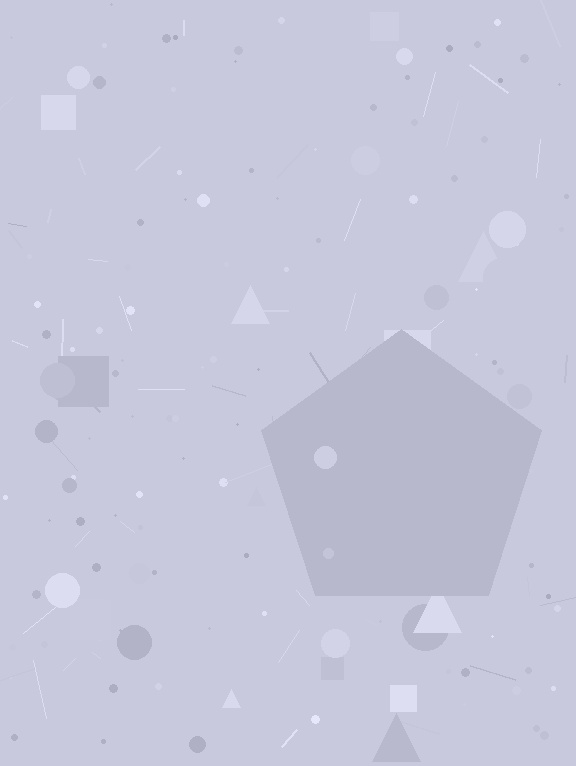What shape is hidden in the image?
A pentagon is hidden in the image.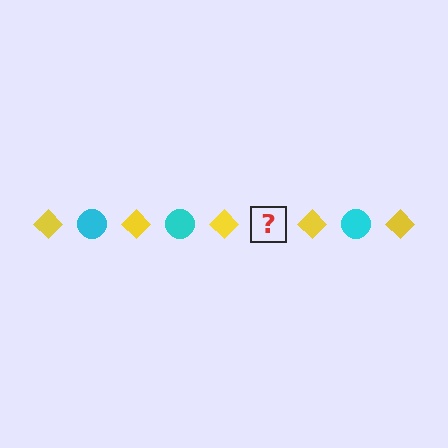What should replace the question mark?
The question mark should be replaced with a cyan circle.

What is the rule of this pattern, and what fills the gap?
The rule is that the pattern alternates between yellow diamond and cyan circle. The gap should be filled with a cyan circle.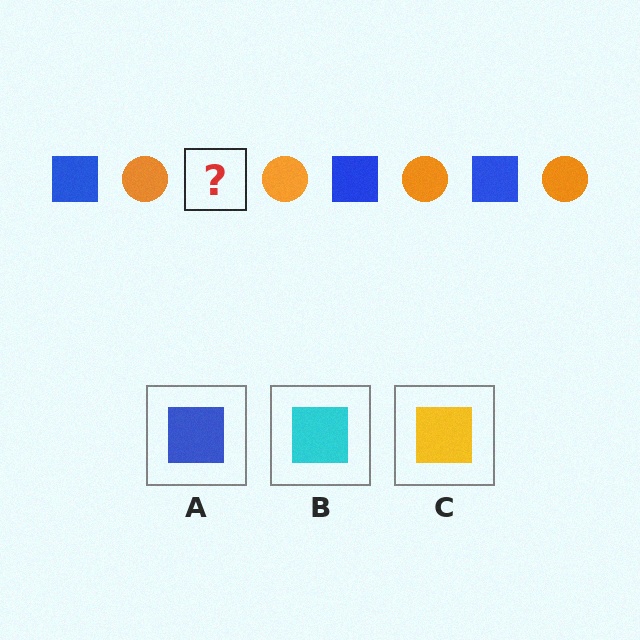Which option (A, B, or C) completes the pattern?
A.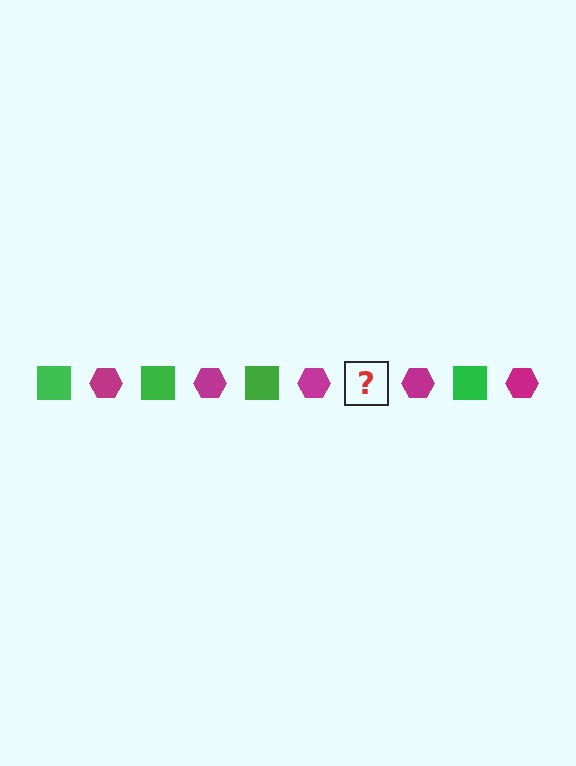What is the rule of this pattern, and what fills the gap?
The rule is that the pattern alternates between green square and magenta hexagon. The gap should be filled with a green square.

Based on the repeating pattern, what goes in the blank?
The blank should be a green square.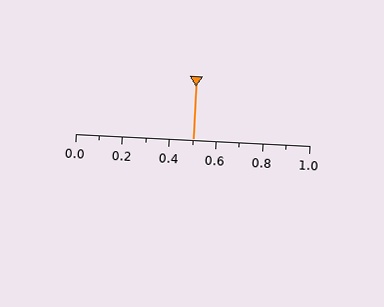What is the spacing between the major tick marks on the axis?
The major ticks are spaced 0.2 apart.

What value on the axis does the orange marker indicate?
The marker indicates approximately 0.5.